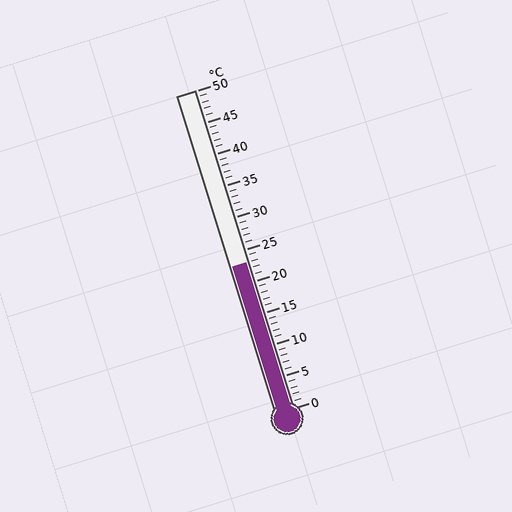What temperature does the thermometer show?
The thermometer shows approximately 23°C.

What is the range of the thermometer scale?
The thermometer scale ranges from 0°C to 50°C.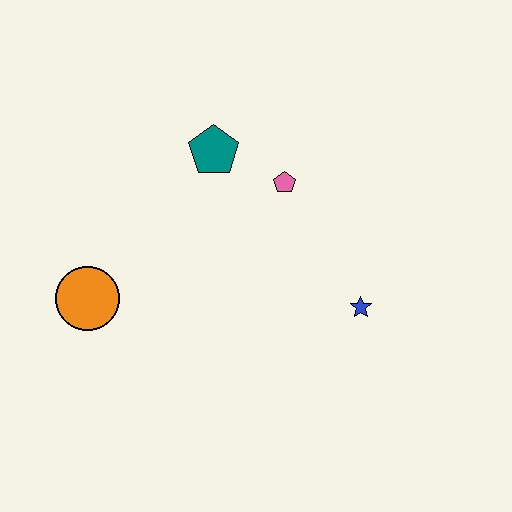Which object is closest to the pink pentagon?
The teal pentagon is closest to the pink pentagon.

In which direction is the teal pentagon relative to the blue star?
The teal pentagon is above the blue star.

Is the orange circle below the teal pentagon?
Yes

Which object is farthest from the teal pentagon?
The blue star is farthest from the teal pentagon.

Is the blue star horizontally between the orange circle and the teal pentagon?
No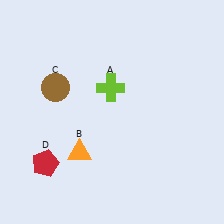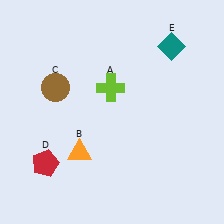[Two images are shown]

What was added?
A teal diamond (E) was added in Image 2.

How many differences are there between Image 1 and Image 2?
There is 1 difference between the two images.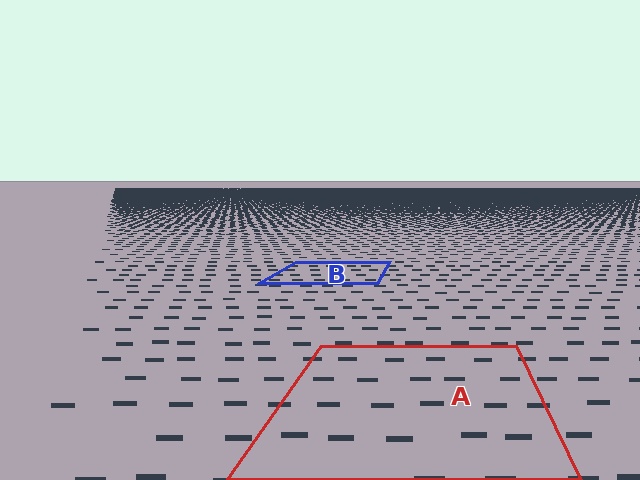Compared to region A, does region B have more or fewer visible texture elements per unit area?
Region B has more texture elements per unit area — they are packed more densely because it is farther away.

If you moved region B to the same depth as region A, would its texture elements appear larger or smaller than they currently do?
They would appear larger. At a closer depth, the same texture elements are projected at a bigger on-screen size.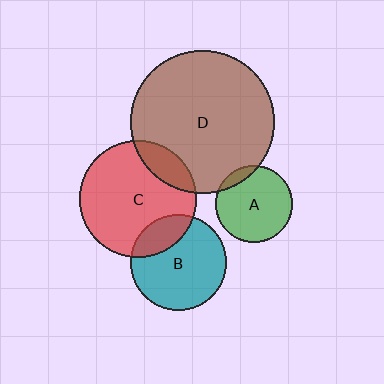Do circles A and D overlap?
Yes.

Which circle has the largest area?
Circle D (brown).